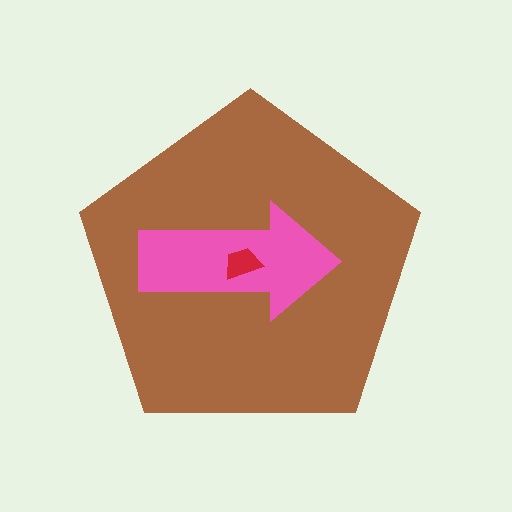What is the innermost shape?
The red trapezoid.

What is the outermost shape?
The brown pentagon.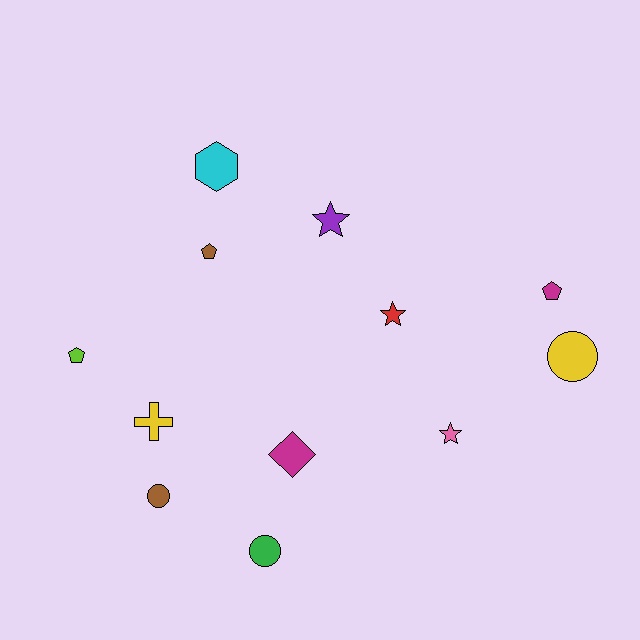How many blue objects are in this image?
There are no blue objects.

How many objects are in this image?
There are 12 objects.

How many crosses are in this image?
There is 1 cross.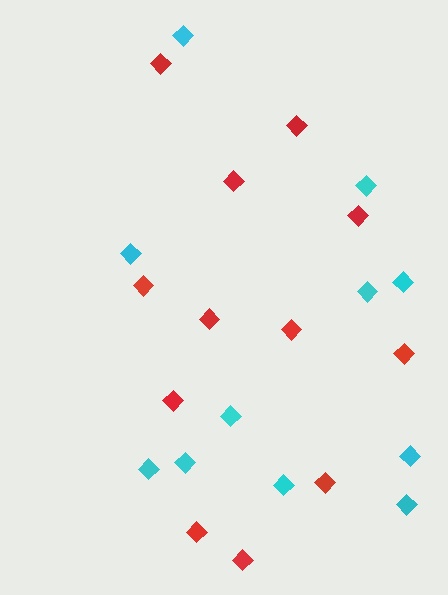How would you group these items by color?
There are 2 groups: one group of cyan diamonds (11) and one group of red diamonds (12).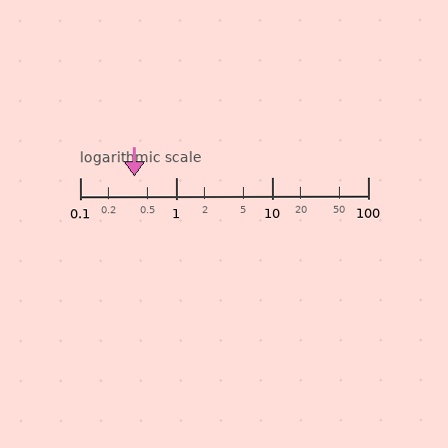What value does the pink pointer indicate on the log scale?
The pointer indicates approximately 0.37.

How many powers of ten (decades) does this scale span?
The scale spans 3 decades, from 0.1 to 100.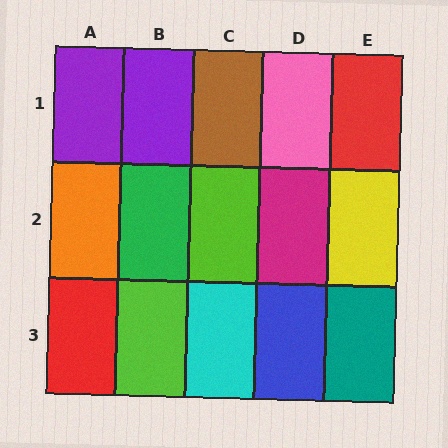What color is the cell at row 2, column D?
Magenta.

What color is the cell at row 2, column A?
Orange.